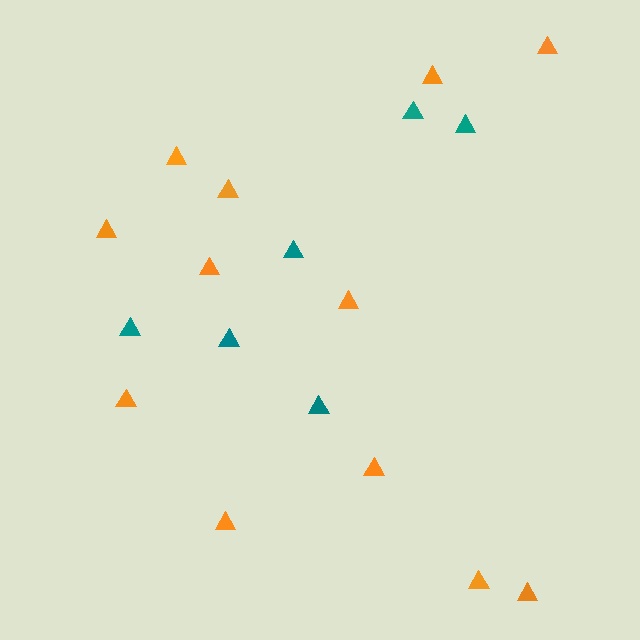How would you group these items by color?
There are 2 groups: one group of teal triangles (6) and one group of orange triangles (12).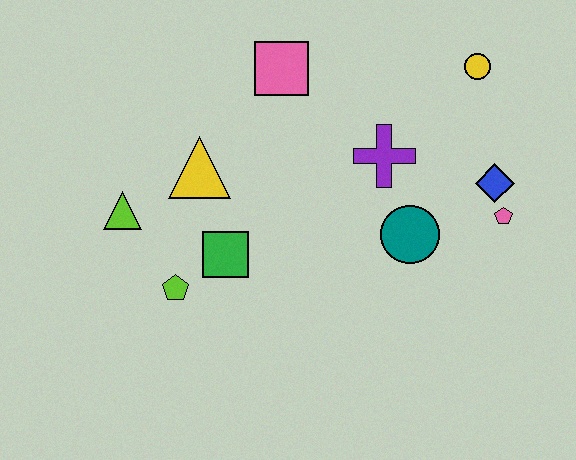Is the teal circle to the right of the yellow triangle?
Yes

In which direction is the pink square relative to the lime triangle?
The pink square is to the right of the lime triangle.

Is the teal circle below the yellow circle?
Yes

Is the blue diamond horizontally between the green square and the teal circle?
No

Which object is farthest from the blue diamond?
The lime triangle is farthest from the blue diamond.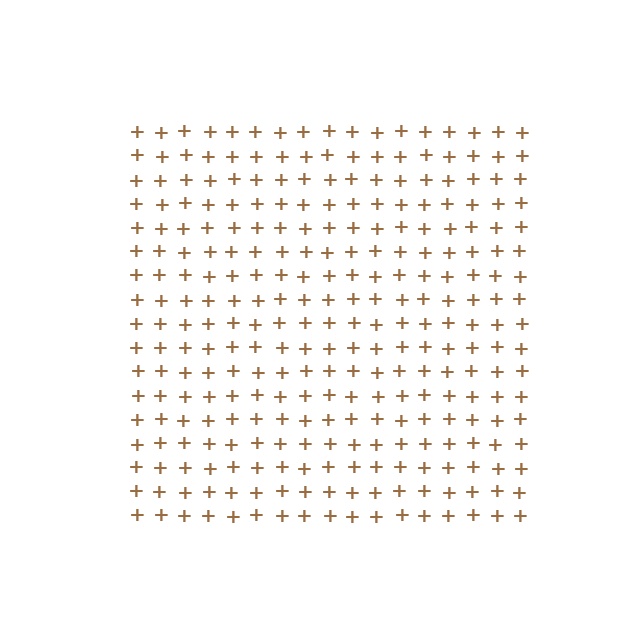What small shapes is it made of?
It is made of small plus signs.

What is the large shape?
The large shape is a square.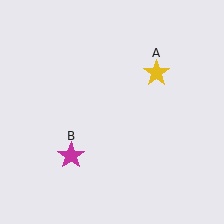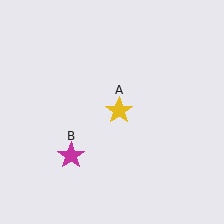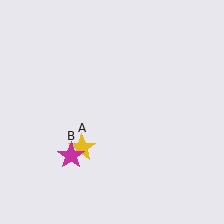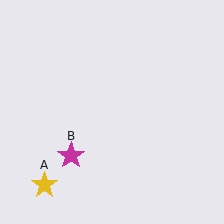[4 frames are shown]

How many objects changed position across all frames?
1 object changed position: yellow star (object A).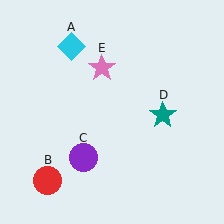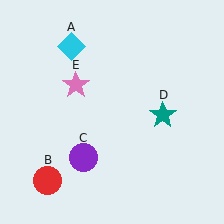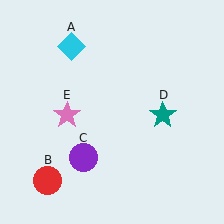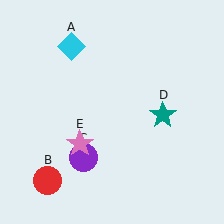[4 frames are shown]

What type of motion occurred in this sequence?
The pink star (object E) rotated counterclockwise around the center of the scene.